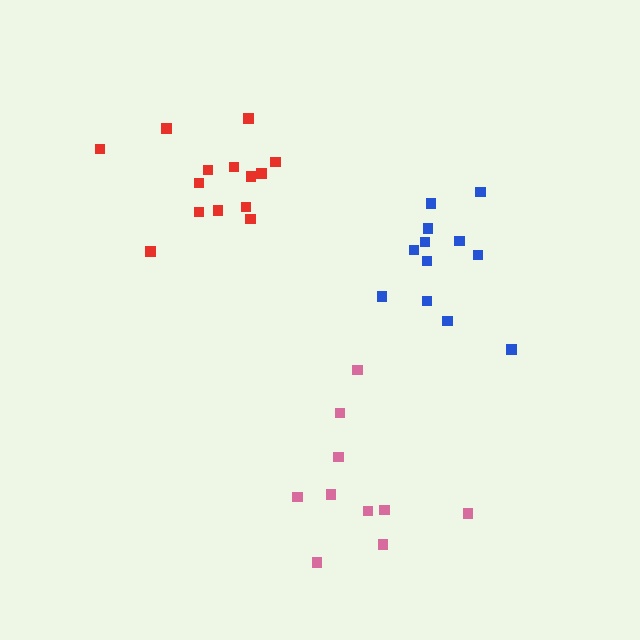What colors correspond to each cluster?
The clusters are colored: pink, red, blue.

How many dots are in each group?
Group 1: 10 dots, Group 2: 14 dots, Group 3: 12 dots (36 total).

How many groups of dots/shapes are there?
There are 3 groups.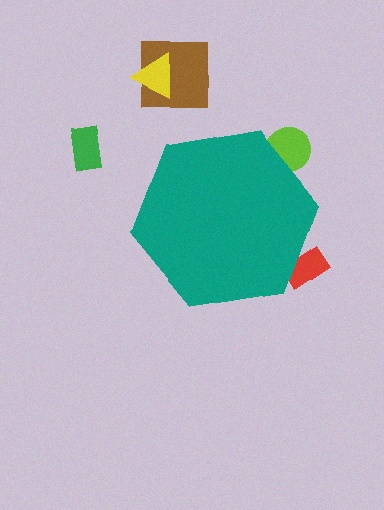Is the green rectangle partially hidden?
No, the green rectangle is fully visible.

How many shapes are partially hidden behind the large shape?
2 shapes are partially hidden.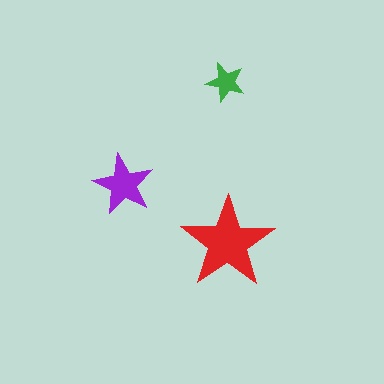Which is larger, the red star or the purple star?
The red one.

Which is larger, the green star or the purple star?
The purple one.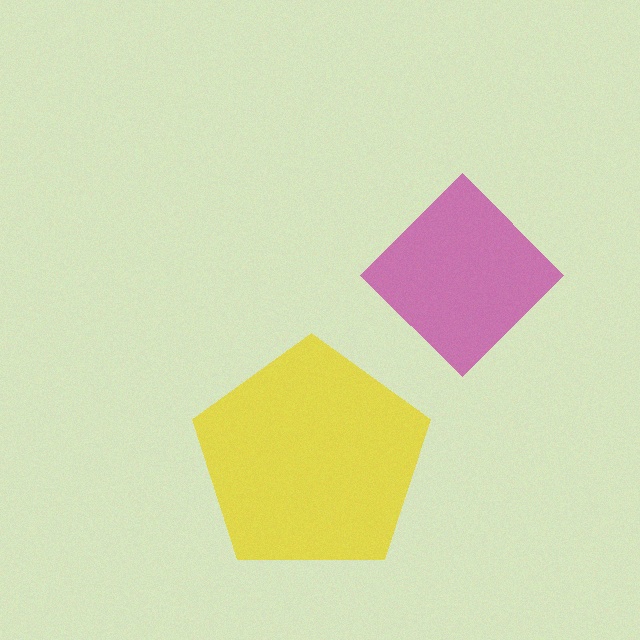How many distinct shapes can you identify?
There are 2 distinct shapes: a magenta diamond, a yellow pentagon.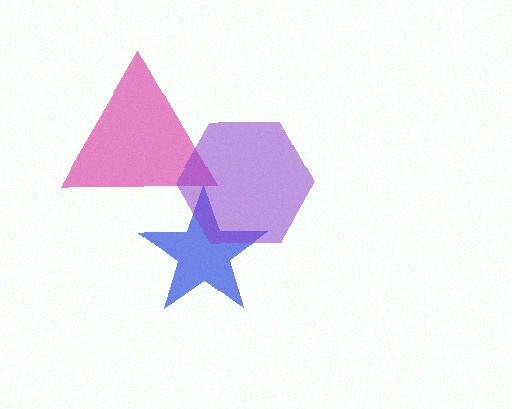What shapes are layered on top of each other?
The layered shapes are: a magenta triangle, a blue star, a purple hexagon.